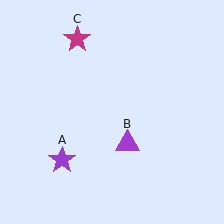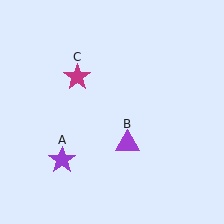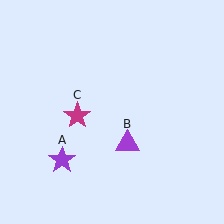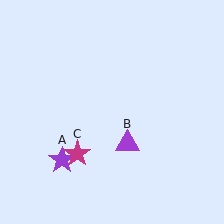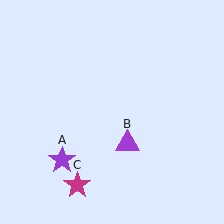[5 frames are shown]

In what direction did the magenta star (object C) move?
The magenta star (object C) moved down.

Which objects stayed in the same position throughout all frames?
Purple star (object A) and purple triangle (object B) remained stationary.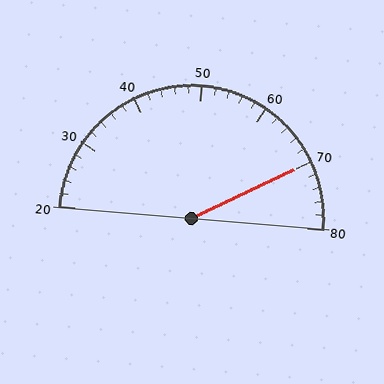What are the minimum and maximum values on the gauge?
The gauge ranges from 20 to 80.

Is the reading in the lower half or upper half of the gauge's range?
The reading is in the upper half of the range (20 to 80).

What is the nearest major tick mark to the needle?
The nearest major tick mark is 70.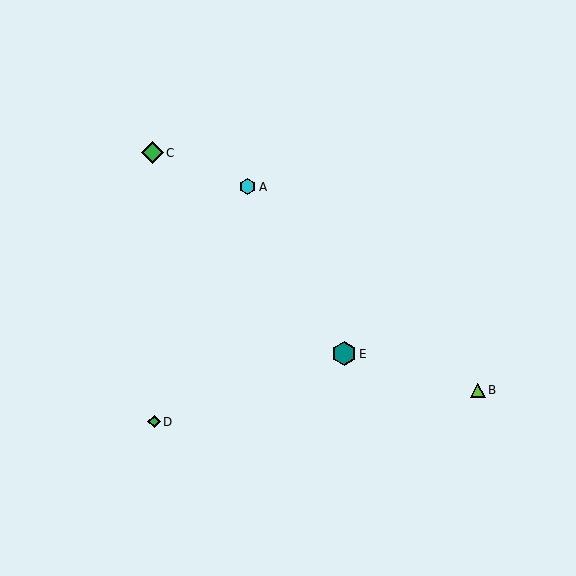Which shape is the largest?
The teal hexagon (labeled E) is the largest.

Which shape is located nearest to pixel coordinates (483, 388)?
The lime triangle (labeled B) at (478, 390) is nearest to that location.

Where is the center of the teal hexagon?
The center of the teal hexagon is at (344, 354).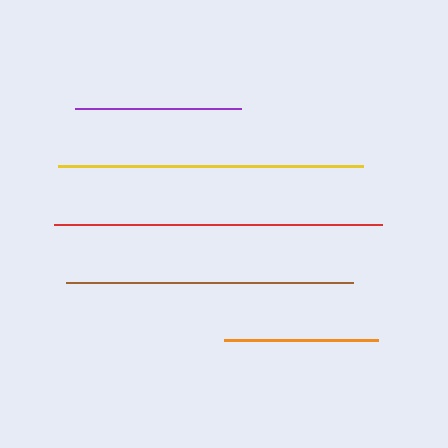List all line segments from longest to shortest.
From longest to shortest: red, yellow, brown, purple, orange.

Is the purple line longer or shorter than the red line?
The red line is longer than the purple line.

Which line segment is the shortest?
The orange line is the shortest at approximately 155 pixels.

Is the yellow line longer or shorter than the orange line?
The yellow line is longer than the orange line.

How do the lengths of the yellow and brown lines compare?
The yellow and brown lines are approximately the same length.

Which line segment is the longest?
The red line is the longest at approximately 328 pixels.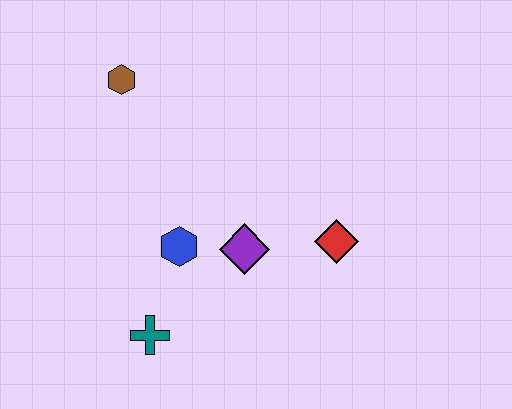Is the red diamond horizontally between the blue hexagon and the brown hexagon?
No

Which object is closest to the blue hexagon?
The purple diamond is closest to the blue hexagon.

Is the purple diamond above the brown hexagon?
No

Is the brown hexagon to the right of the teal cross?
No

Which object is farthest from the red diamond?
The brown hexagon is farthest from the red diamond.